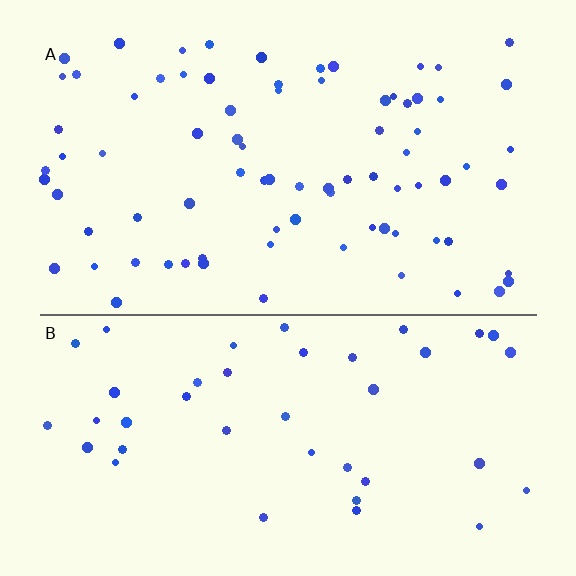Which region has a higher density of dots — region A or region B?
A (the top).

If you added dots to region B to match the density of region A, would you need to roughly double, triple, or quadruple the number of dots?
Approximately double.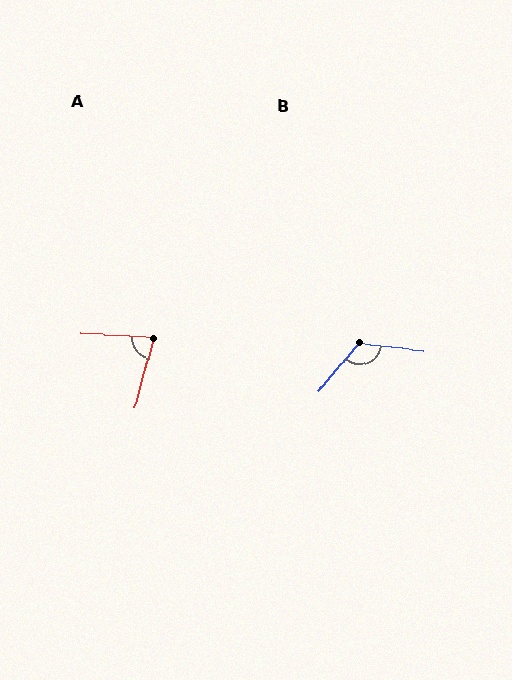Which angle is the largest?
B, at approximately 123 degrees.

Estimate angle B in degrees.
Approximately 123 degrees.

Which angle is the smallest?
A, at approximately 78 degrees.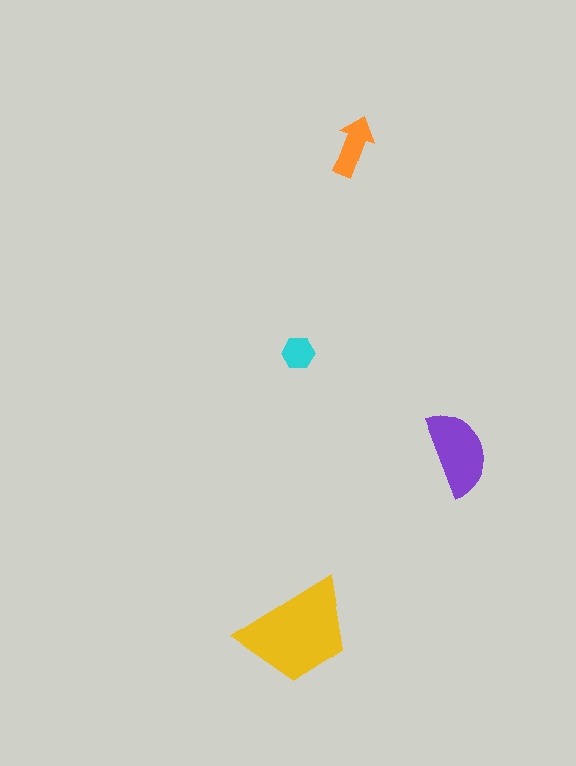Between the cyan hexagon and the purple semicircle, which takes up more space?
The purple semicircle.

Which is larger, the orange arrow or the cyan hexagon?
The orange arrow.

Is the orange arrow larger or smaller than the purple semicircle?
Smaller.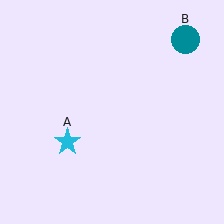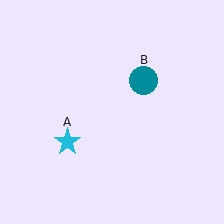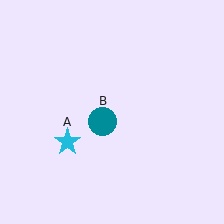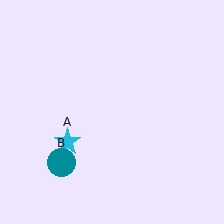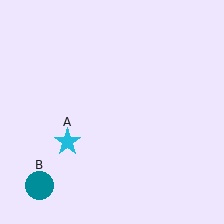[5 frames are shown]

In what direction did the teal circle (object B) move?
The teal circle (object B) moved down and to the left.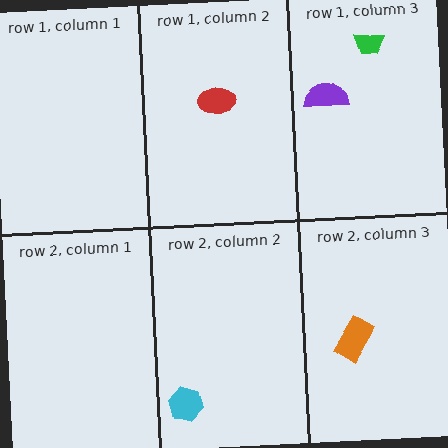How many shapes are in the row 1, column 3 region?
2.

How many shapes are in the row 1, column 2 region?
1.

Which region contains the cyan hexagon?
The row 2, column 2 region.